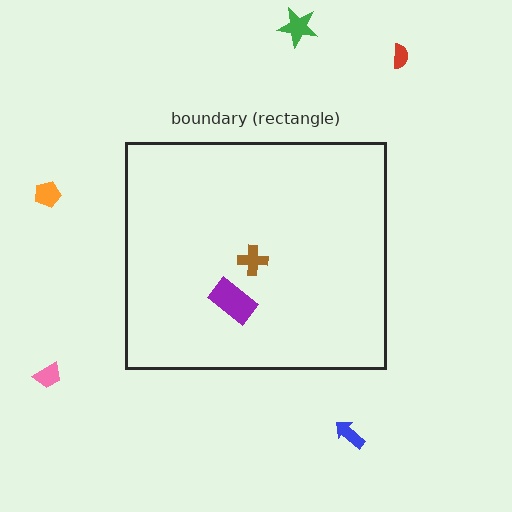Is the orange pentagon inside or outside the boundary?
Outside.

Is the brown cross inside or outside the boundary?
Inside.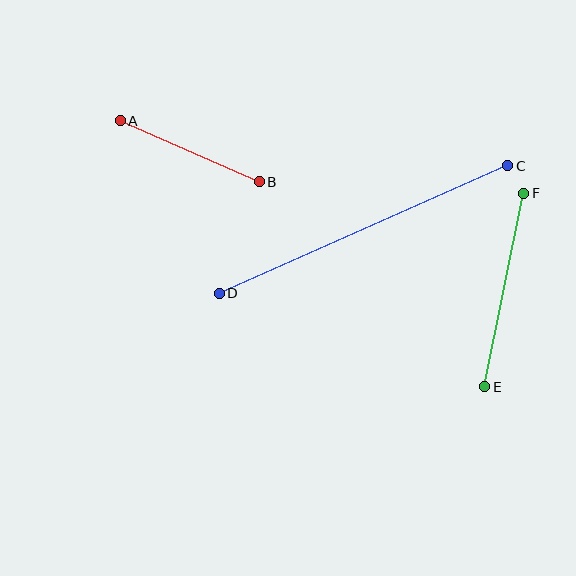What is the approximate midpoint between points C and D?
The midpoint is at approximately (363, 229) pixels.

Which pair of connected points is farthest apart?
Points C and D are farthest apart.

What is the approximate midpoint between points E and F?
The midpoint is at approximately (504, 290) pixels.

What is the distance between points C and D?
The distance is approximately 316 pixels.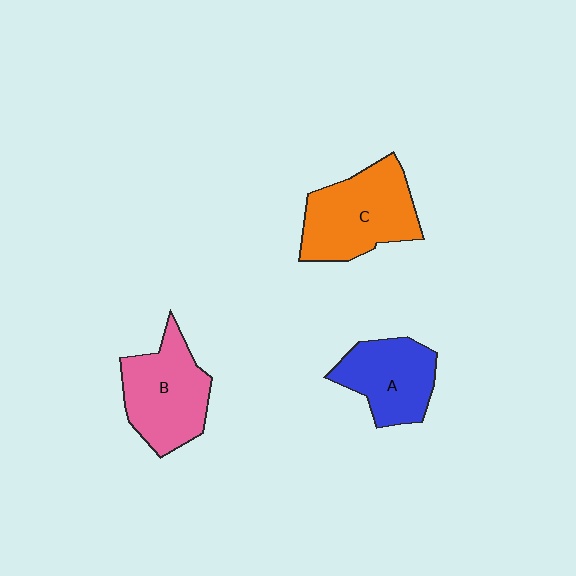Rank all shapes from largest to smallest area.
From largest to smallest: C (orange), B (pink), A (blue).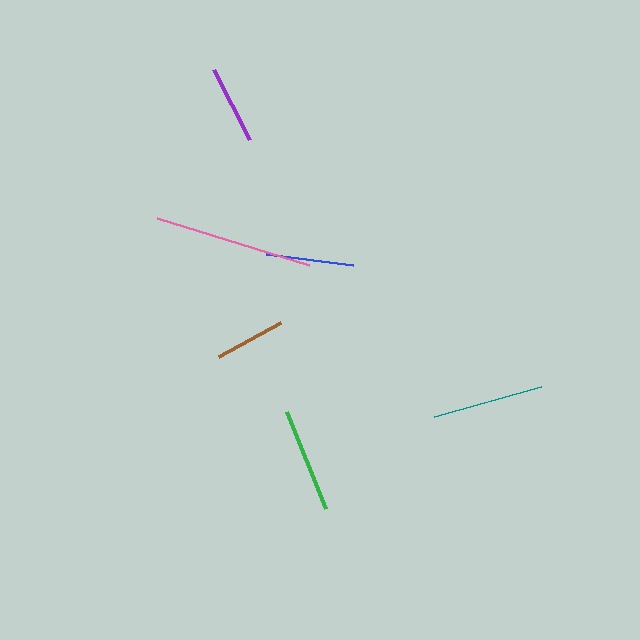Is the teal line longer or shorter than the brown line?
The teal line is longer than the brown line.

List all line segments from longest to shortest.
From longest to shortest: pink, teal, green, blue, purple, brown.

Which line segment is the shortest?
The brown line is the shortest at approximately 70 pixels.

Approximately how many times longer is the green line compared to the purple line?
The green line is approximately 1.3 times the length of the purple line.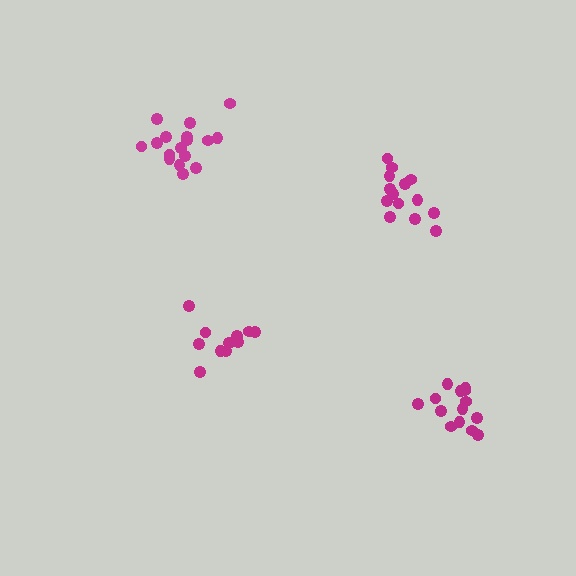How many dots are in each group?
Group 1: 14 dots, Group 2: 17 dots, Group 3: 11 dots, Group 4: 14 dots (56 total).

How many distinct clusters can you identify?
There are 4 distinct clusters.